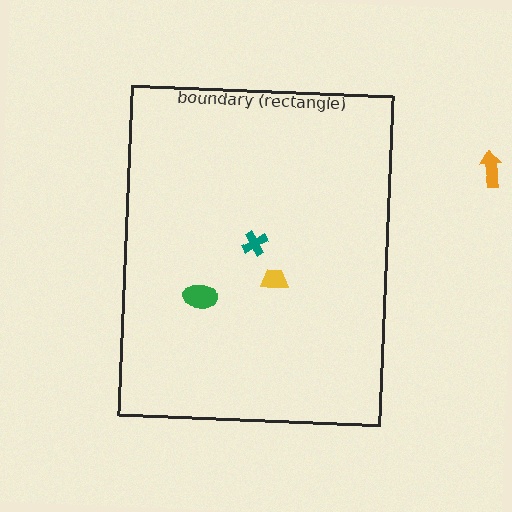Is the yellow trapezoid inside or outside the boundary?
Inside.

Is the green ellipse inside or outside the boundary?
Inside.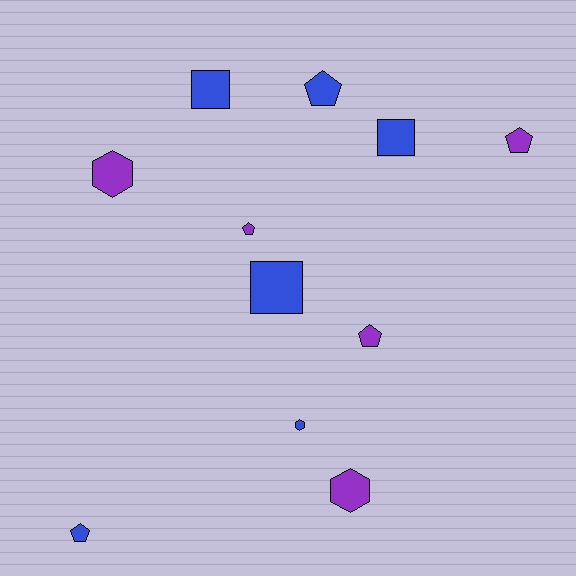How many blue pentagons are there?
There are 2 blue pentagons.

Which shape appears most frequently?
Pentagon, with 5 objects.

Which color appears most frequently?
Blue, with 6 objects.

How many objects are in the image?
There are 11 objects.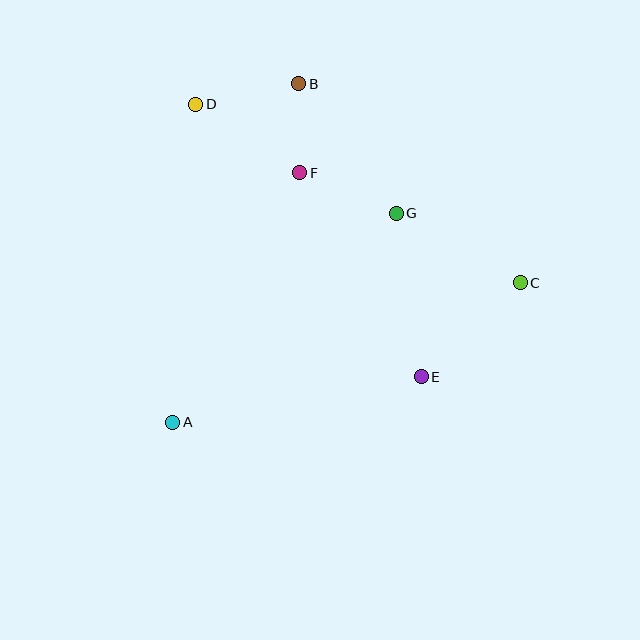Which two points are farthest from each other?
Points A and C are farthest from each other.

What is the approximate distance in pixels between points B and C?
The distance between B and C is approximately 298 pixels.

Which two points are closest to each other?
Points B and F are closest to each other.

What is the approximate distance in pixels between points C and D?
The distance between C and D is approximately 370 pixels.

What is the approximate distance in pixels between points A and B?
The distance between A and B is approximately 361 pixels.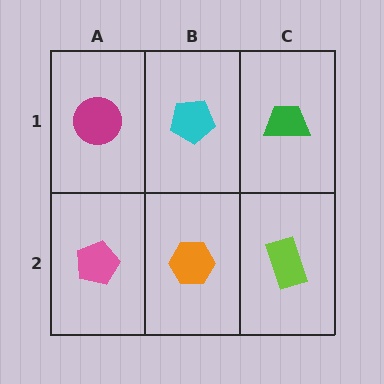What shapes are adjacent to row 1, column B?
An orange hexagon (row 2, column B), a magenta circle (row 1, column A), a green trapezoid (row 1, column C).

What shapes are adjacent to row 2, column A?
A magenta circle (row 1, column A), an orange hexagon (row 2, column B).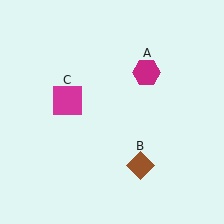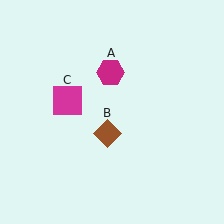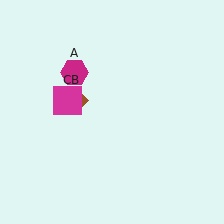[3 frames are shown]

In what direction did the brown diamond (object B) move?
The brown diamond (object B) moved up and to the left.